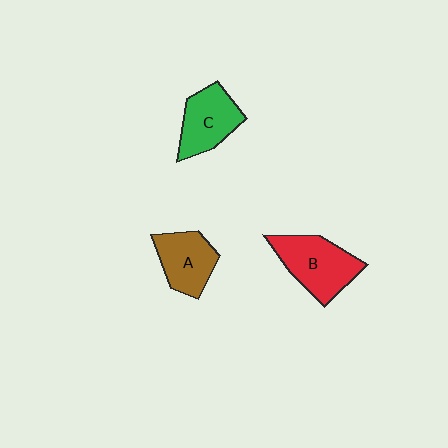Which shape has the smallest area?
Shape A (brown).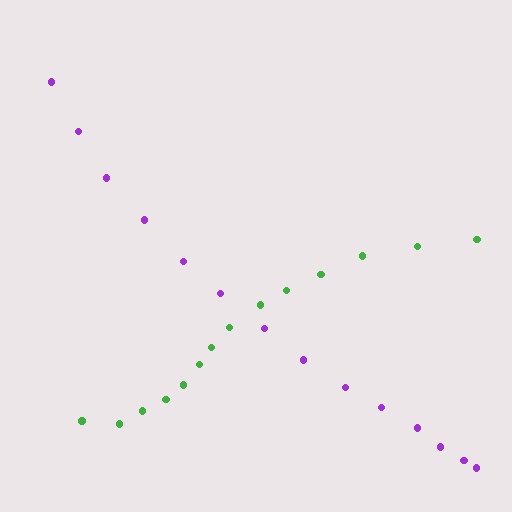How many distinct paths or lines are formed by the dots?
There are 2 distinct paths.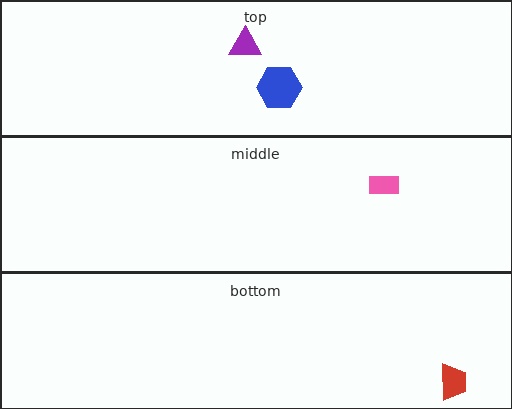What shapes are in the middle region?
The pink rectangle.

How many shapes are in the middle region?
1.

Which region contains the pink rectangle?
The middle region.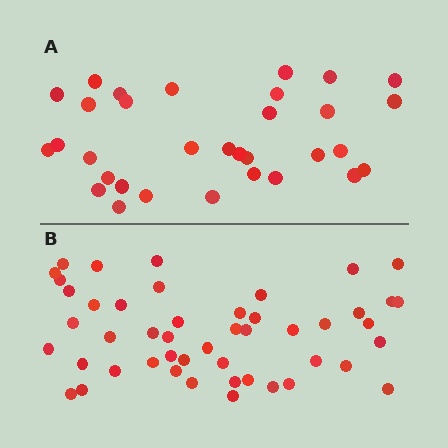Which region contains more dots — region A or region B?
Region B (the bottom region) has more dots.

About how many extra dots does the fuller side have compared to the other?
Region B has approximately 15 more dots than region A.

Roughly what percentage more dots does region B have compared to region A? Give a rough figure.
About 50% more.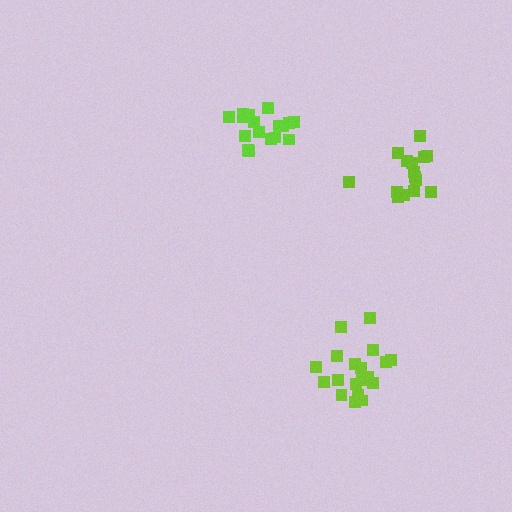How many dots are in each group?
Group 1: 17 dots, Group 2: 15 dots, Group 3: 19 dots (51 total).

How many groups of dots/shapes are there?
There are 3 groups.